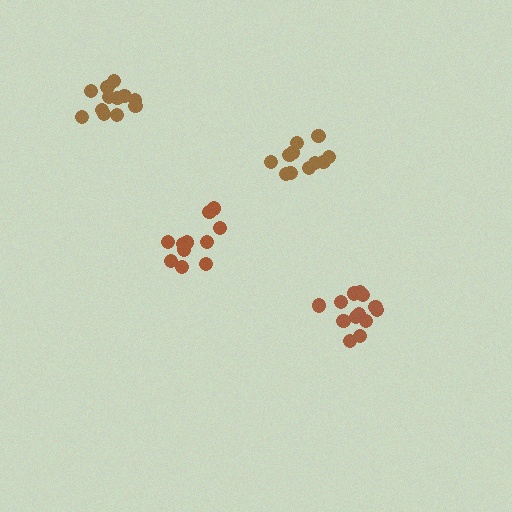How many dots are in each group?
Group 1: 13 dots, Group 2: 11 dots, Group 3: 12 dots, Group 4: 11 dots (47 total).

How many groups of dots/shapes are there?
There are 4 groups.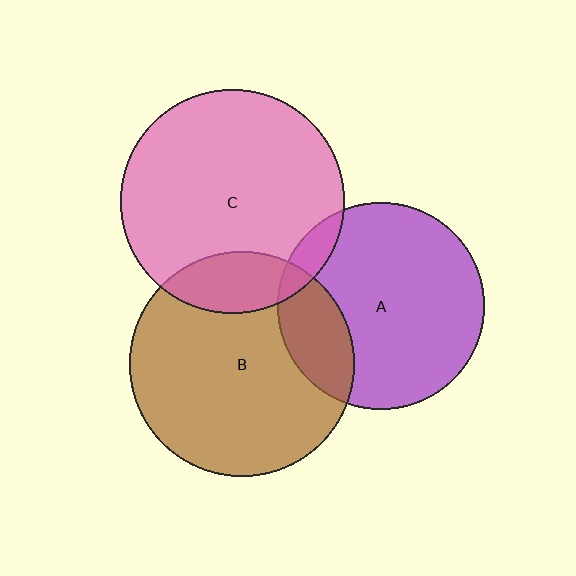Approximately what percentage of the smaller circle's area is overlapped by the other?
Approximately 20%.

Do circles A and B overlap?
Yes.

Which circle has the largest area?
Circle B (brown).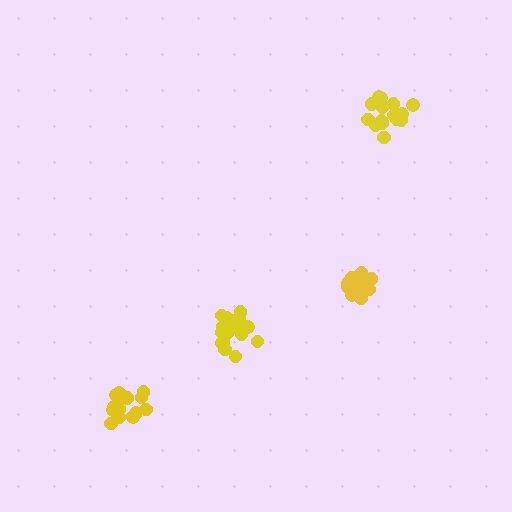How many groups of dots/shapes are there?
There are 4 groups.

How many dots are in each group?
Group 1: 17 dots, Group 2: 15 dots, Group 3: 16 dots, Group 4: 17 dots (65 total).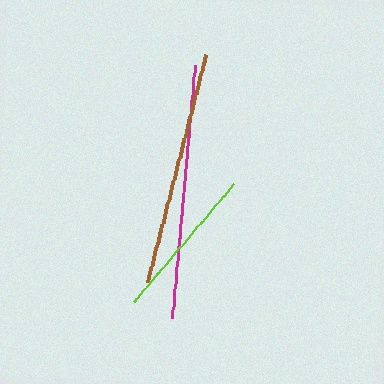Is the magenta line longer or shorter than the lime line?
The magenta line is longer than the lime line.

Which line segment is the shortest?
The lime line is the shortest at approximately 156 pixels.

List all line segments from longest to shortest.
From longest to shortest: magenta, brown, lime.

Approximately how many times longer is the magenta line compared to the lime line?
The magenta line is approximately 1.6 times the length of the lime line.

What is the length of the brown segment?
The brown segment is approximately 234 pixels long.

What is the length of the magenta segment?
The magenta segment is approximately 255 pixels long.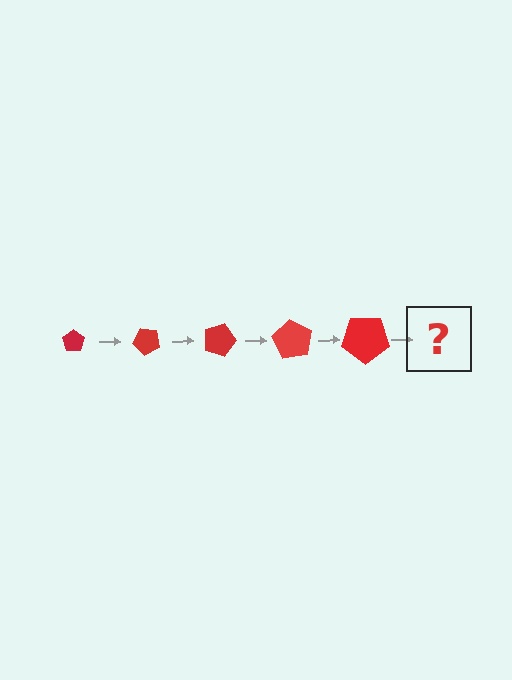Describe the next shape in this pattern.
It should be a pentagon, larger than the previous one and rotated 225 degrees from the start.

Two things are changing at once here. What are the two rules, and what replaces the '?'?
The two rules are that the pentagon grows larger each step and it rotates 45 degrees each step. The '?' should be a pentagon, larger than the previous one and rotated 225 degrees from the start.